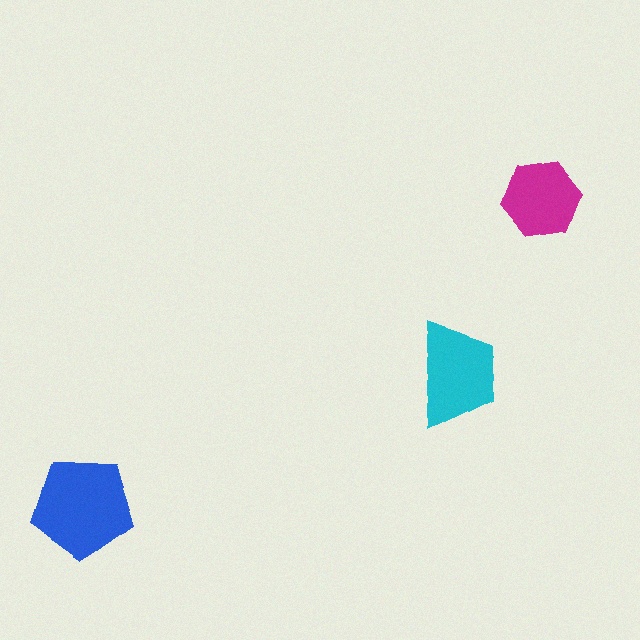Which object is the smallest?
The magenta hexagon.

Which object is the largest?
The blue pentagon.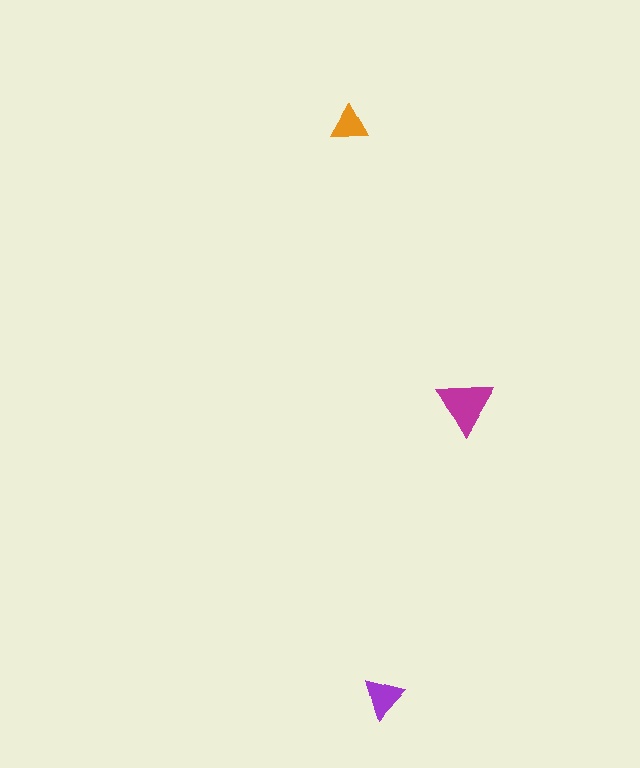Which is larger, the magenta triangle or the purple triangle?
The magenta one.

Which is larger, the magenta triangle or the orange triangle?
The magenta one.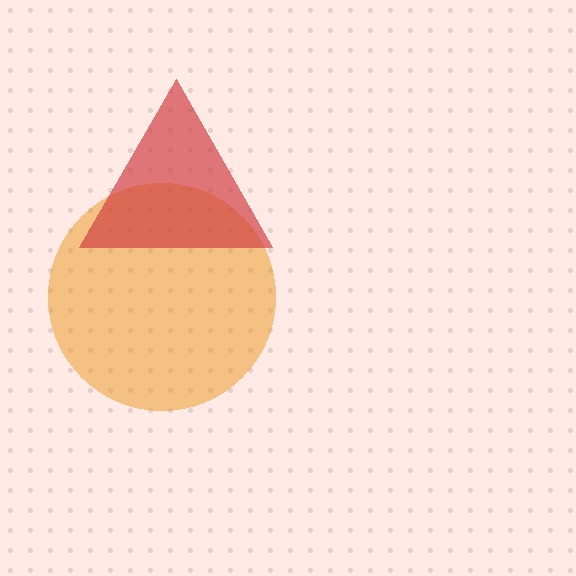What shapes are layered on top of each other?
The layered shapes are: an orange circle, a red triangle.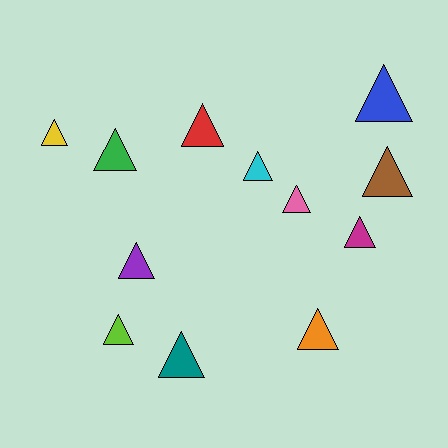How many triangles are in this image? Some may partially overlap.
There are 12 triangles.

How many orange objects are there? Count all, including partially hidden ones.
There is 1 orange object.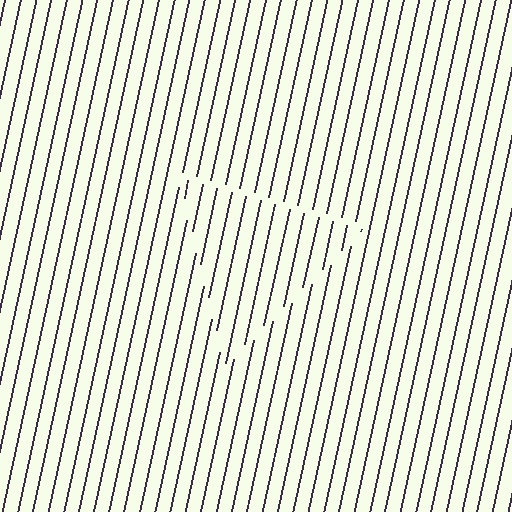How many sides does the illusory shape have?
3 sides — the line-ends trace a triangle.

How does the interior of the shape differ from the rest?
The interior of the shape contains the same grating, shifted by half a period — the contour is defined by the phase discontinuity where line-ends from the inner and outer gratings abut.